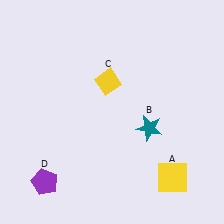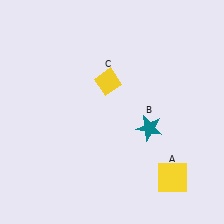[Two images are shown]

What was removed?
The purple pentagon (D) was removed in Image 2.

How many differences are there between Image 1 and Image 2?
There is 1 difference between the two images.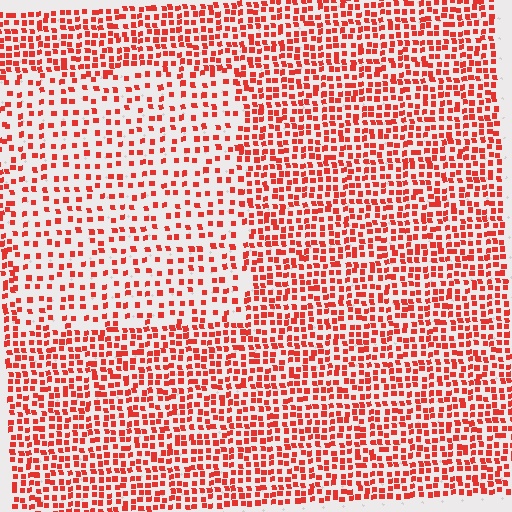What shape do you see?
I see a rectangle.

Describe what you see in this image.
The image contains small red elements arranged at two different densities. A rectangle-shaped region is visible where the elements are less densely packed than the surrounding area.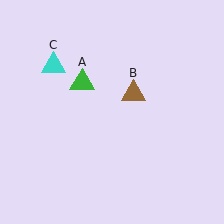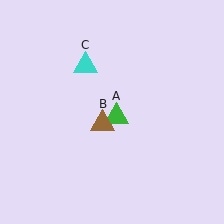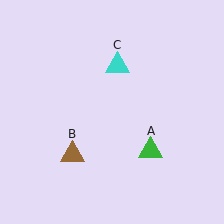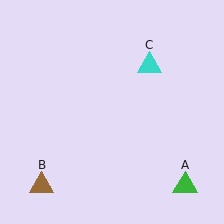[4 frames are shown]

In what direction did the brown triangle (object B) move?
The brown triangle (object B) moved down and to the left.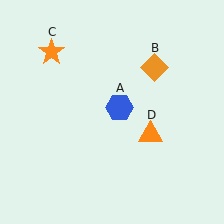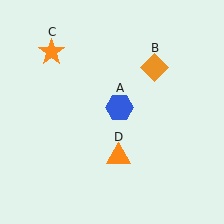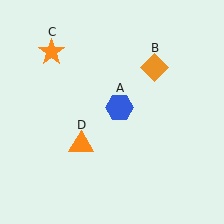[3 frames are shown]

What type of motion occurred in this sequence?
The orange triangle (object D) rotated clockwise around the center of the scene.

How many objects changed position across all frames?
1 object changed position: orange triangle (object D).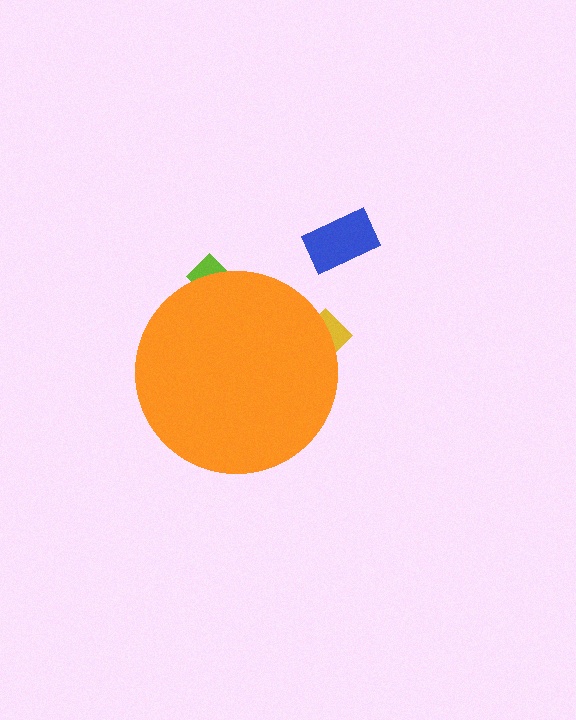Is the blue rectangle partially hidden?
No, the blue rectangle is fully visible.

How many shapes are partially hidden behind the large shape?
2 shapes are partially hidden.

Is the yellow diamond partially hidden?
Yes, the yellow diamond is partially hidden behind the orange circle.